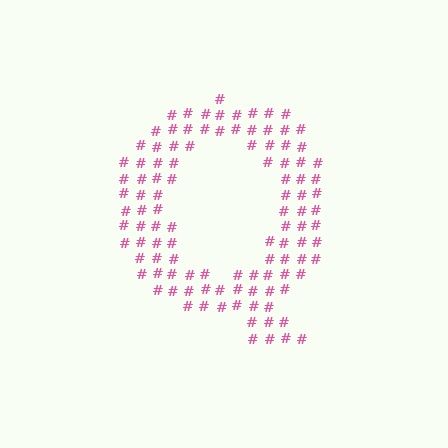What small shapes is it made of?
It is made of small hash symbols.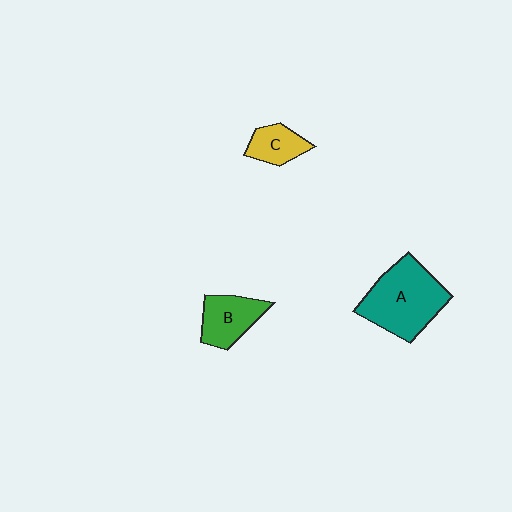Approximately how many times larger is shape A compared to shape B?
Approximately 1.8 times.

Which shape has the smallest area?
Shape C (yellow).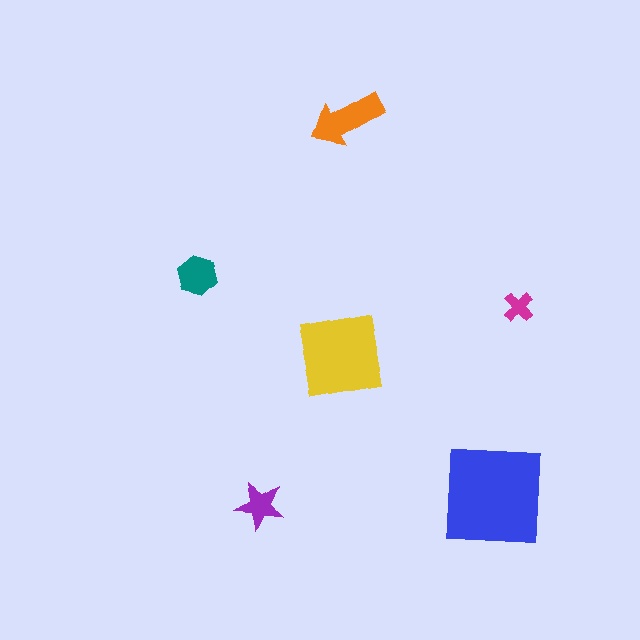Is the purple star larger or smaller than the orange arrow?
Smaller.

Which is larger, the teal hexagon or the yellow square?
The yellow square.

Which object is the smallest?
The magenta cross.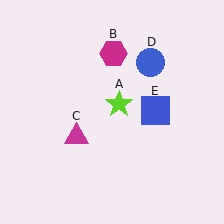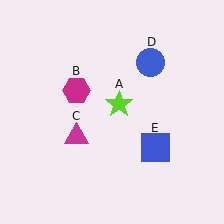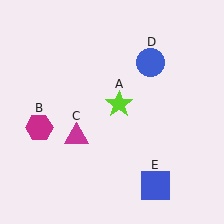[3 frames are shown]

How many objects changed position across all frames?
2 objects changed position: magenta hexagon (object B), blue square (object E).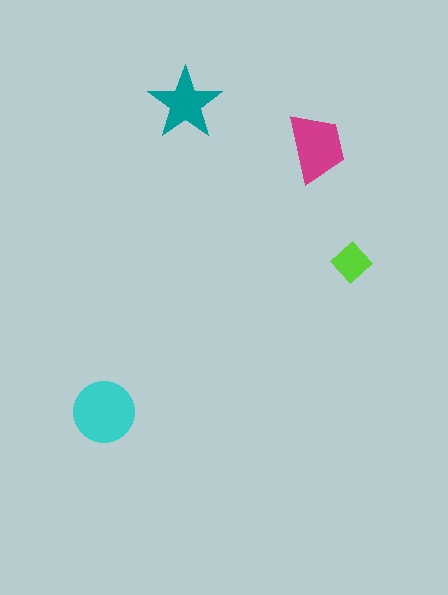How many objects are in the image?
There are 4 objects in the image.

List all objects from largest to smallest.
The cyan circle, the magenta trapezoid, the teal star, the lime diamond.